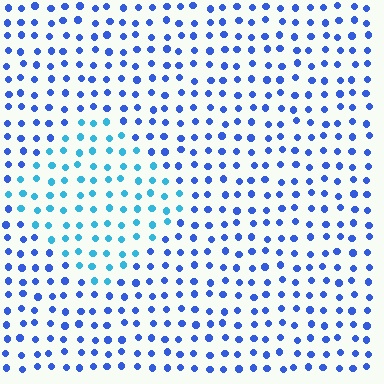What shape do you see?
I see a diamond.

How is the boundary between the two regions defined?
The boundary is defined purely by a slight shift in hue (about 33 degrees). Spacing, size, and orientation are identical on both sides.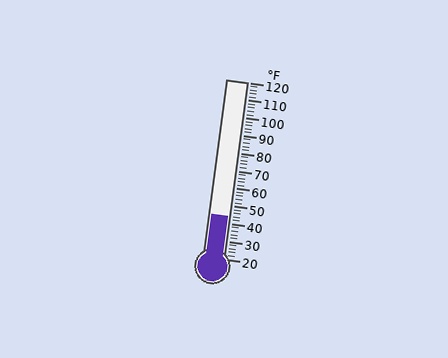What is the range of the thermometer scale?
The thermometer scale ranges from 20°F to 120°F.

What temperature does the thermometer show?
The thermometer shows approximately 44°F.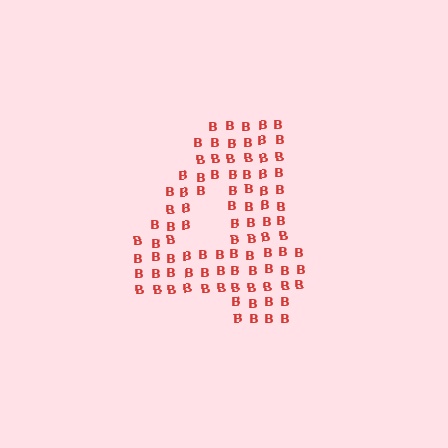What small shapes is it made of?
It is made of small letter B's.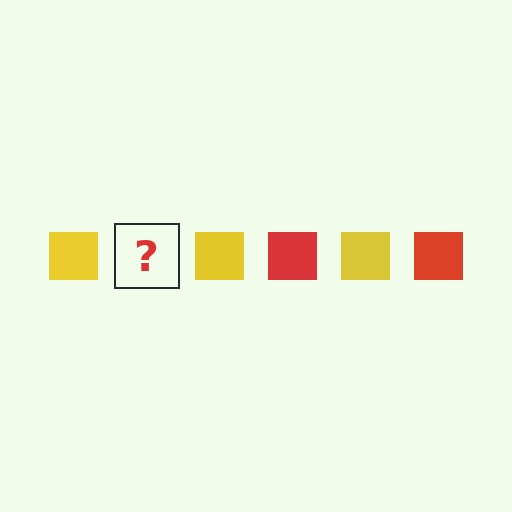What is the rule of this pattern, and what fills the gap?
The rule is that the pattern cycles through yellow, red squares. The gap should be filled with a red square.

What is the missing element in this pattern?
The missing element is a red square.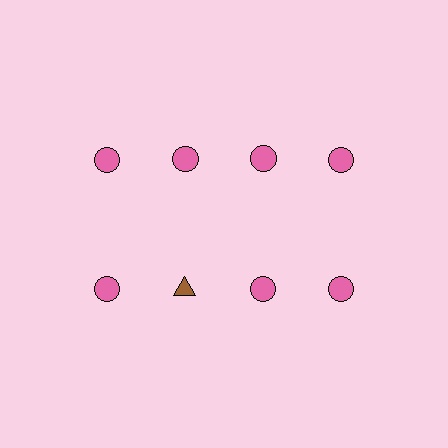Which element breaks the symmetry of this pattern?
The brown triangle in the second row, second from left column breaks the symmetry. All other shapes are pink circles.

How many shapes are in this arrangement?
There are 8 shapes arranged in a grid pattern.